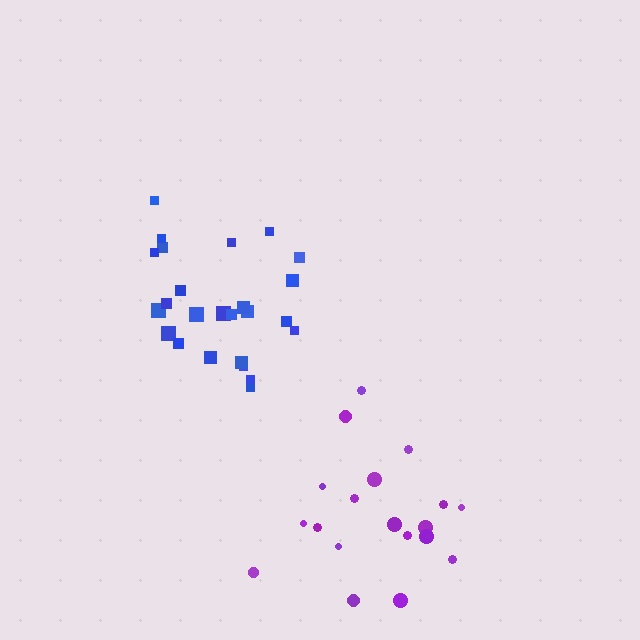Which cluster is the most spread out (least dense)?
Purple.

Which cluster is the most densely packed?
Blue.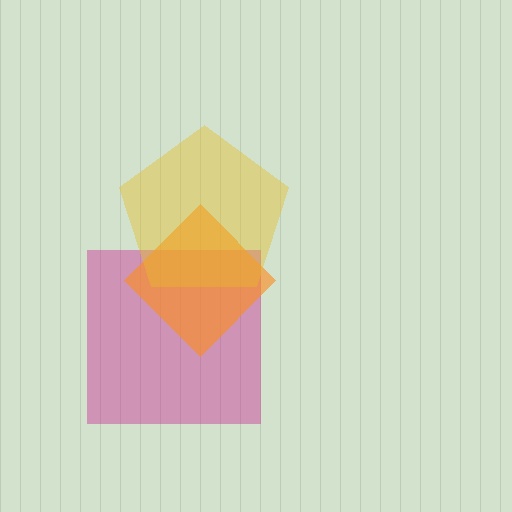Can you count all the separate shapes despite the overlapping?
Yes, there are 3 separate shapes.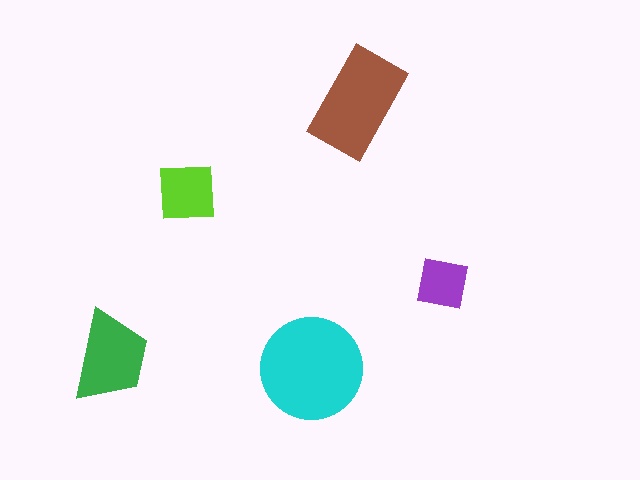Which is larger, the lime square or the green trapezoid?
The green trapezoid.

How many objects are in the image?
There are 5 objects in the image.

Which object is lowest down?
The cyan circle is bottommost.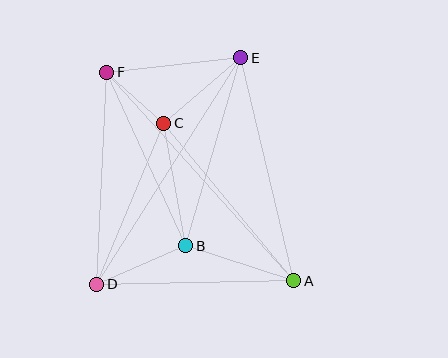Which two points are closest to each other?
Points C and F are closest to each other.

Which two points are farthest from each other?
Points A and F are farthest from each other.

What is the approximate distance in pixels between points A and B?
The distance between A and B is approximately 114 pixels.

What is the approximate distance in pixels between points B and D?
The distance between B and D is approximately 97 pixels.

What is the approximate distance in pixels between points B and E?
The distance between B and E is approximately 196 pixels.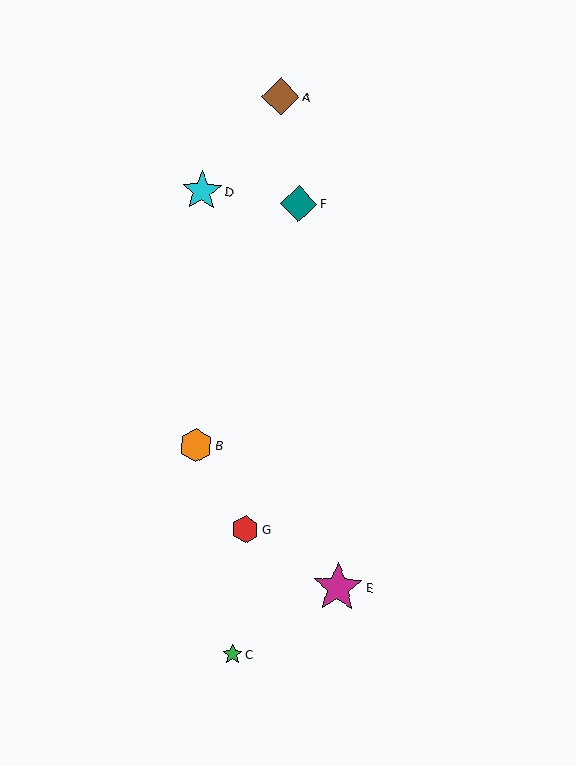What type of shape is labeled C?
Shape C is a green star.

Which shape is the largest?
The magenta star (labeled E) is the largest.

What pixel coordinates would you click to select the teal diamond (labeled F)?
Click at (299, 204) to select the teal diamond F.